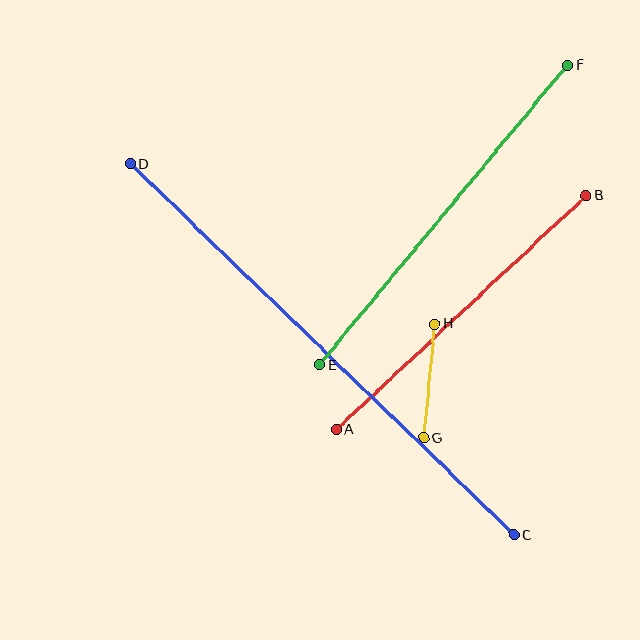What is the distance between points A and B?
The distance is approximately 342 pixels.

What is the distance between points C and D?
The distance is approximately 534 pixels.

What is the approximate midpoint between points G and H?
The midpoint is at approximately (429, 381) pixels.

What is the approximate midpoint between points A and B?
The midpoint is at approximately (461, 313) pixels.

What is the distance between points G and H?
The distance is approximately 115 pixels.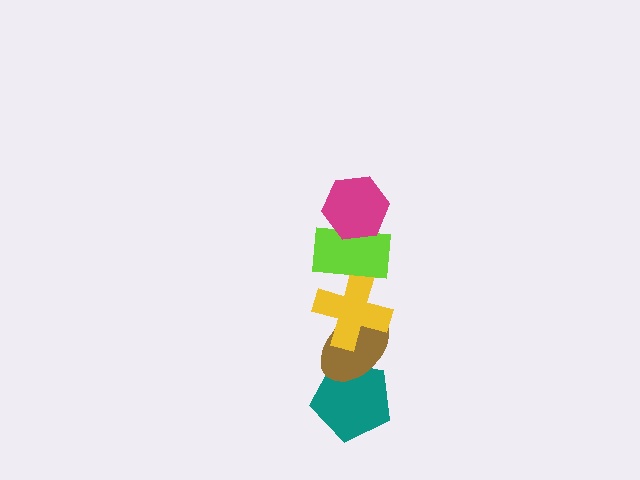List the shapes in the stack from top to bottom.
From top to bottom: the magenta hexagon, the lime rectangle, the yellow cross, the brown ellipse, the teal pentagon.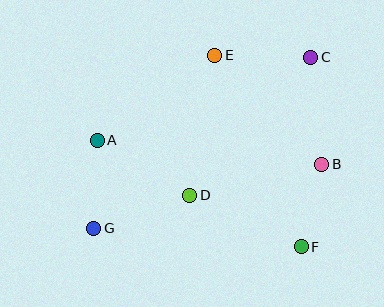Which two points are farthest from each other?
Points C and G are farthest from each other.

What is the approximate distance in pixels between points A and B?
The distance between A and B is approximately 226 pixels.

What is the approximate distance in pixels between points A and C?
The distance between A and C is approximately 229 pixels.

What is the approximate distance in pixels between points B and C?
The distance between B and C is approximately 108 pixels.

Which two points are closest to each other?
Points B and F are closest to each other.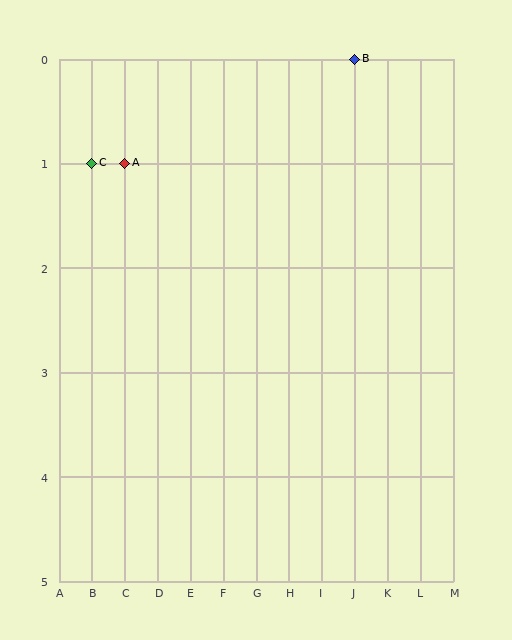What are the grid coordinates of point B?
Point B is at grid coordinates (J, 0).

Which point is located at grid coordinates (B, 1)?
Point C is at (B, 1).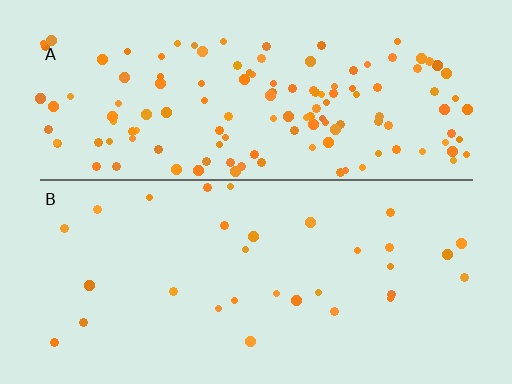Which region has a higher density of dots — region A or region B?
A (the top).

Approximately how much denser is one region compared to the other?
Approximately 4.4× — region A over region B.